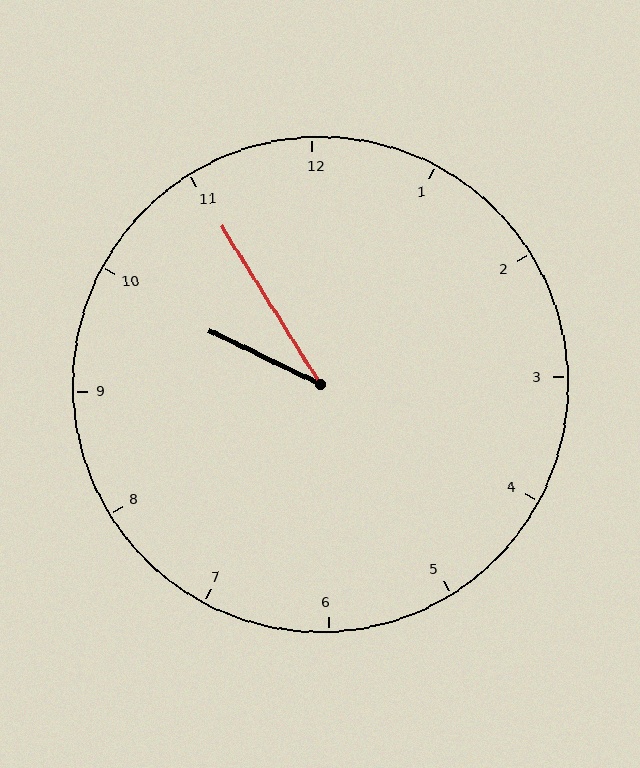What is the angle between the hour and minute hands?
Approximately 32 degrees.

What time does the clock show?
9:55.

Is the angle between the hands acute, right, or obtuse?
It is acute.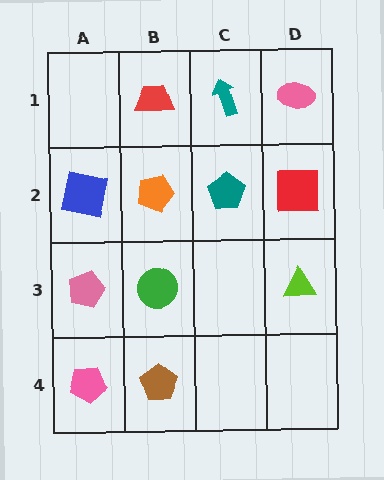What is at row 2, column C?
A teal pentagon.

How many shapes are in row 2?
4 shapes.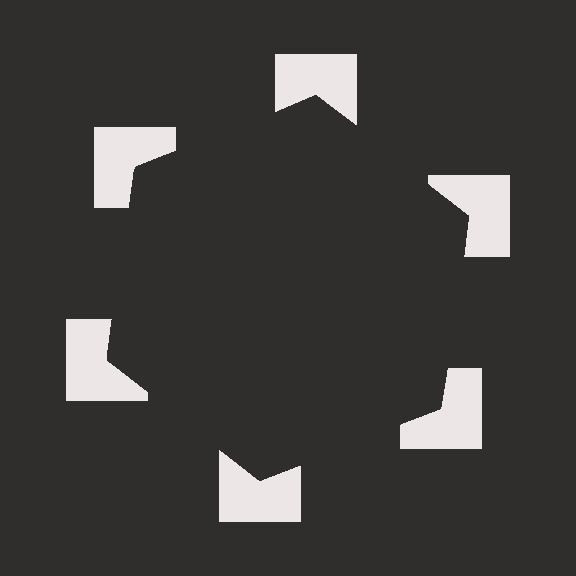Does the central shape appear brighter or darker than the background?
It typically appears slightly darker than the background, even though no actual brightness change is drawn.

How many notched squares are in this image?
There are 6 — one at each vertex of the illusory hexagon.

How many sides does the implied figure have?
6 sides.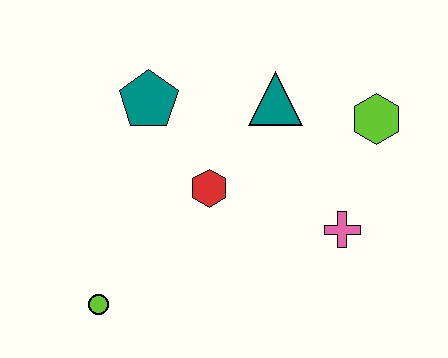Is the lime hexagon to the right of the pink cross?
Yes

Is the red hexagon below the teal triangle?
Yes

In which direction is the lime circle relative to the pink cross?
The lime circle is to the left of the pink cross.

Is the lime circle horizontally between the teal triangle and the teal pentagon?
No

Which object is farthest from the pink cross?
The lime circle is farthest from the pink cross.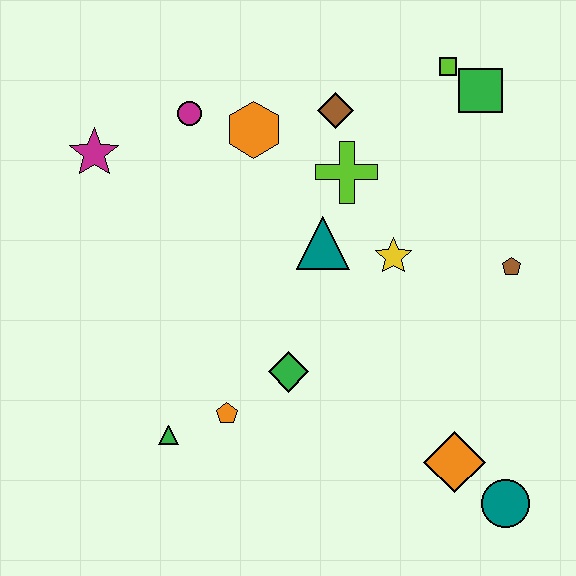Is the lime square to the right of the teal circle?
No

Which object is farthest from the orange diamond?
The magenta star is farthest from the orange diamond.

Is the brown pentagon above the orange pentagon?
Yes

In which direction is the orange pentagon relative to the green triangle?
The orange pentagon is to the right of the green triangle.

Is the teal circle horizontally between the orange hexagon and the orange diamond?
No